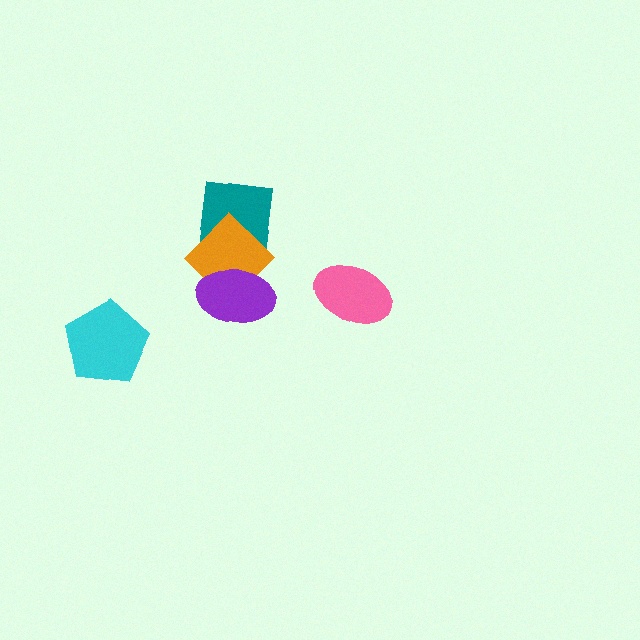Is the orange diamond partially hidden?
Yes, it is partially covered by another shape.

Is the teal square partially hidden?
Yes, it is partially covered by another shape.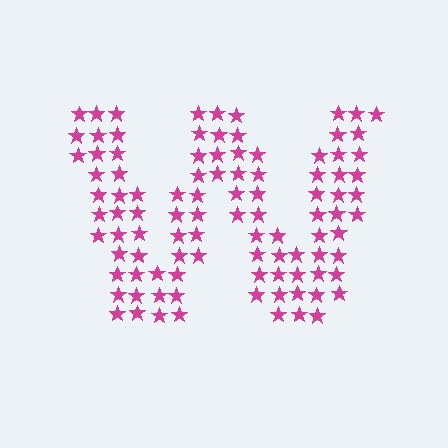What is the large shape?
The large shape is the letter W.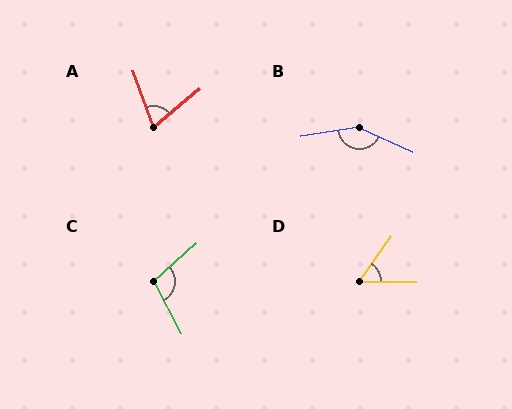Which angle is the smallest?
D, at approximately 55 degrees.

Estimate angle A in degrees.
Approximately 70 degrees.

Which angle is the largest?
B, at approximately 147 degrees.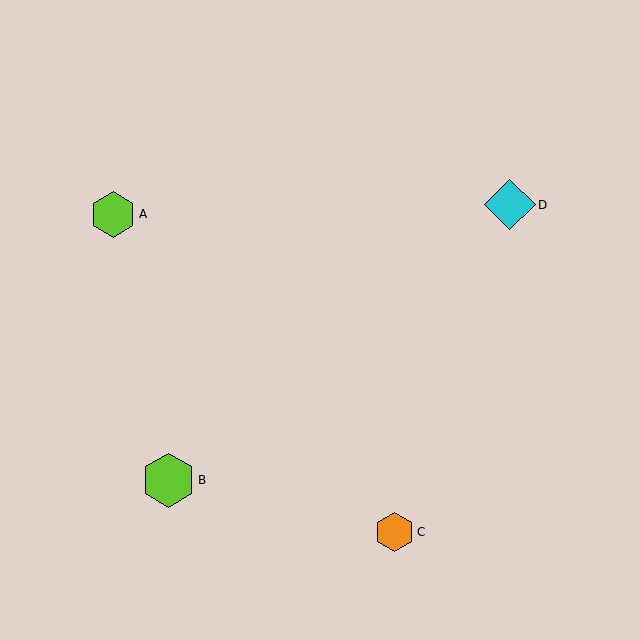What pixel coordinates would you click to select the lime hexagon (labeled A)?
Click at (113, 214) to select the lime hexagon A.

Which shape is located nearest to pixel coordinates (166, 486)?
The lime hexagon (labeled B) at (168, 480) is nearest to that location.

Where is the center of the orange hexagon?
The center of the orange hexagon is at (394, 532).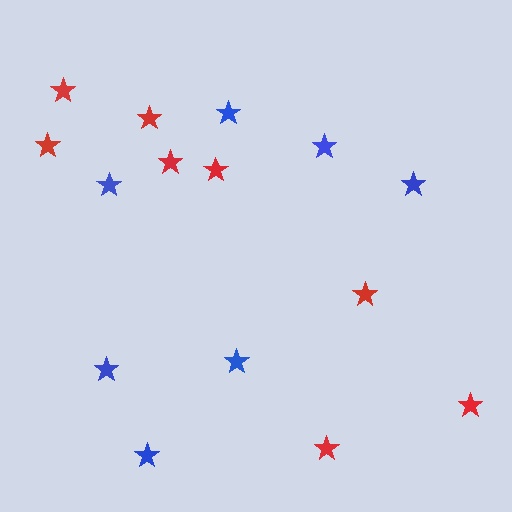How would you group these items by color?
There are 2 groups: one group of blue stars (7) and one group of red stars (8).